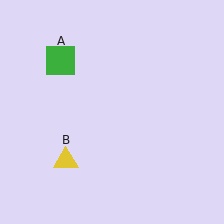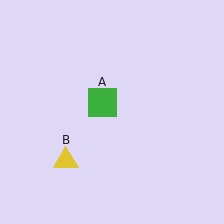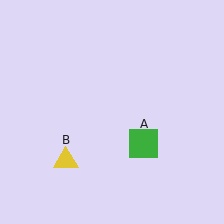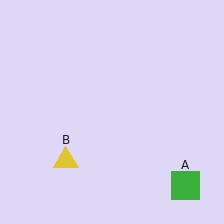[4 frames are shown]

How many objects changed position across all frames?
1 object changed position: green square (object A).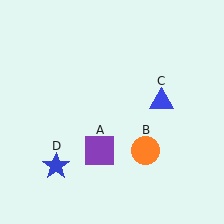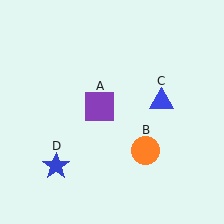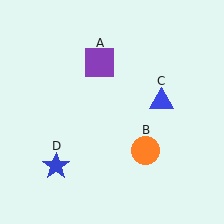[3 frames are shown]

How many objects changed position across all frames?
1 object changed position: purple square (object A).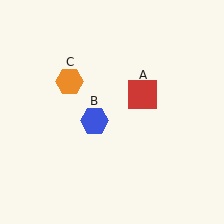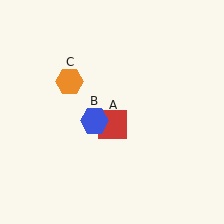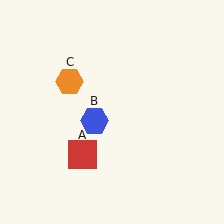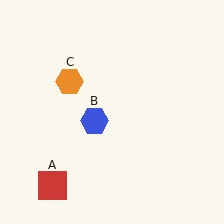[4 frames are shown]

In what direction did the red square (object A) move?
The red square (object A) moved down and to the left.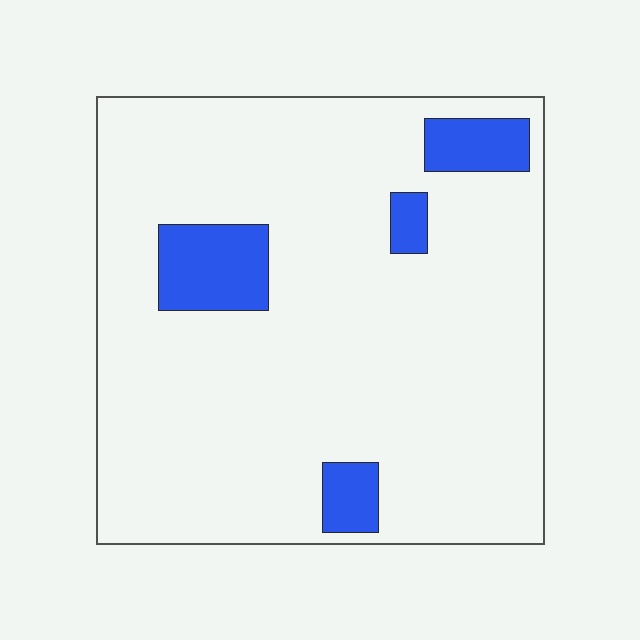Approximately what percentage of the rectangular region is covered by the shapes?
Approximately 10%.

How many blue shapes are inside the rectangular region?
4.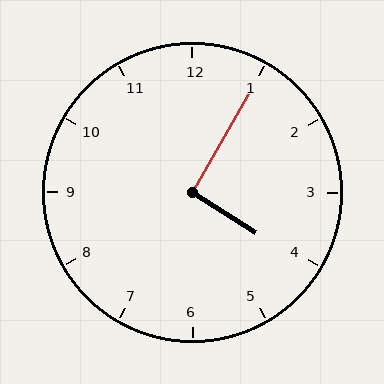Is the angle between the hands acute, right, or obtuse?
It is right.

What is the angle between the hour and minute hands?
Approximately 92 degrees.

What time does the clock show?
4:05.